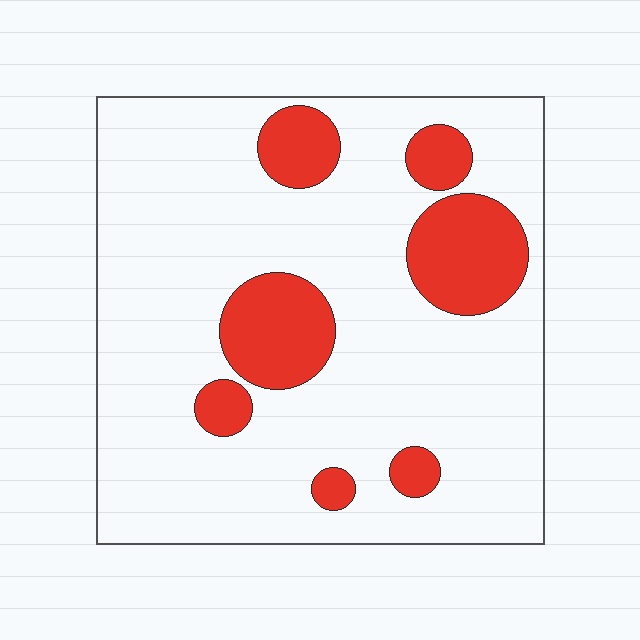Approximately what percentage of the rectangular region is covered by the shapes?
Approximately 20%.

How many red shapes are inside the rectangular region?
7.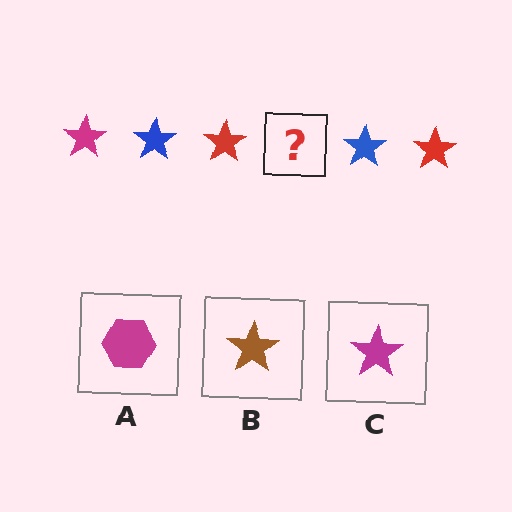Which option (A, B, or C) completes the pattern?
C.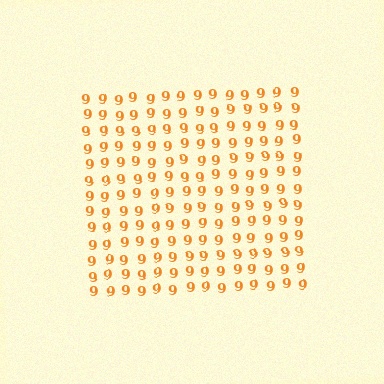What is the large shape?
The large shape is a square.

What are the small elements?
The small elements are digit 9's.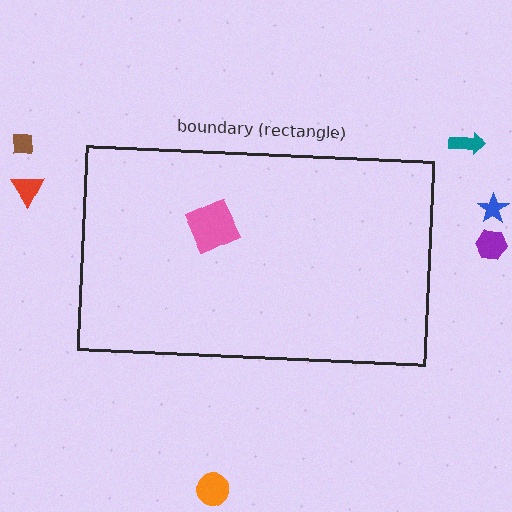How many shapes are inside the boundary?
1 inside, 6 outside.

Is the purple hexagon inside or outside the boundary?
Outside.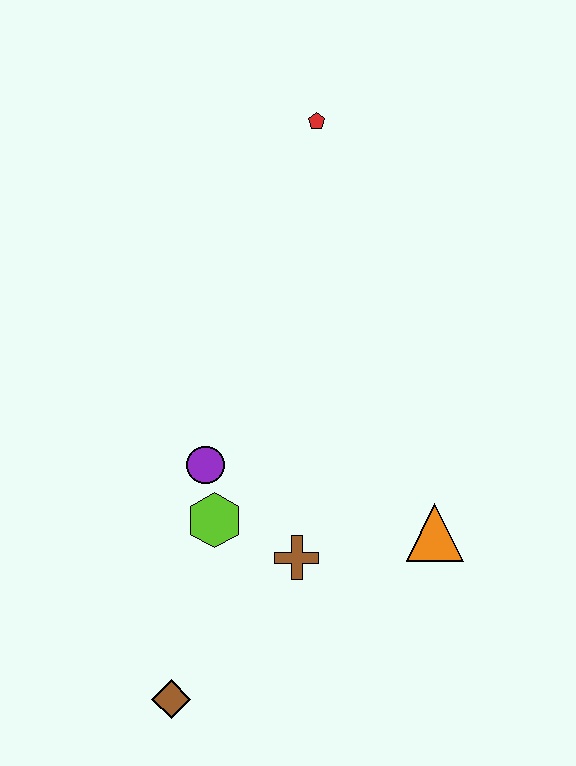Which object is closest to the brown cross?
The lime hexagon is closest to the brown cross.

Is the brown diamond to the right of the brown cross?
No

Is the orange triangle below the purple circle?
Yes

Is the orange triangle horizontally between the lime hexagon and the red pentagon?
No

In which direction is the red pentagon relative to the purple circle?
The red pentagon is above the purple circle.